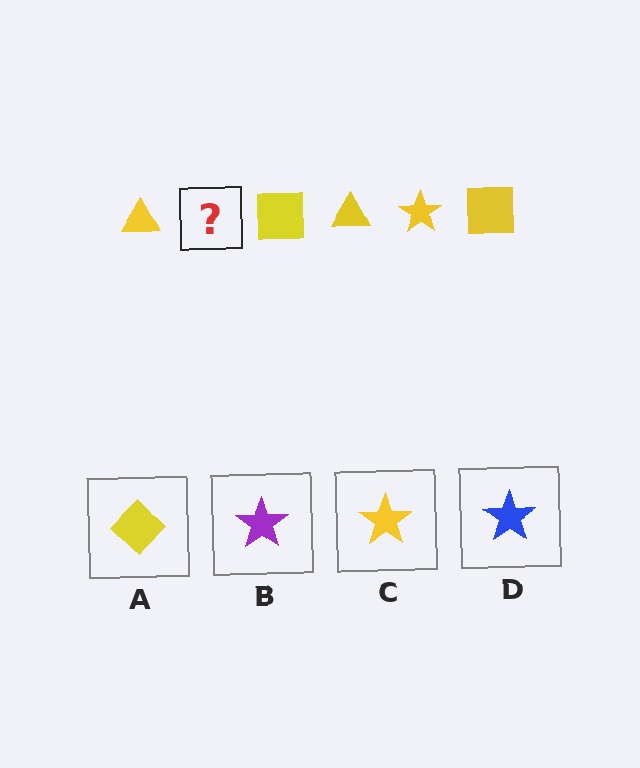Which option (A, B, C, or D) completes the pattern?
C.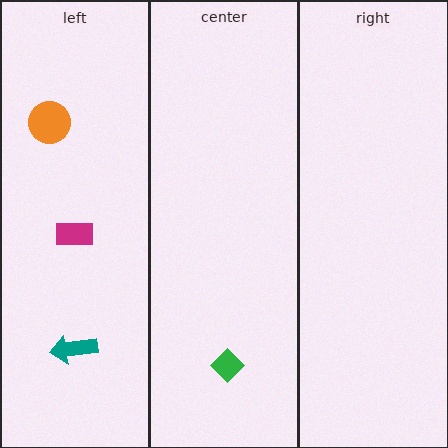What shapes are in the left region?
The magenta rectangle, the teal arrow, the orange circle.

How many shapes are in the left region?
3.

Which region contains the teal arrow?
The left region.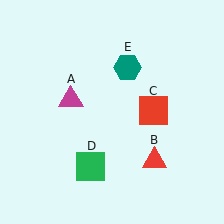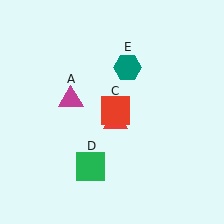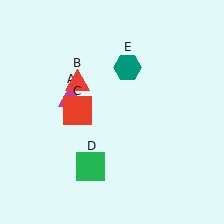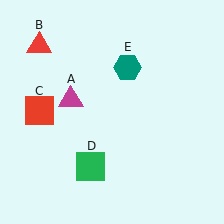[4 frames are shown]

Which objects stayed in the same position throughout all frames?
Magenta triangle (object A) and green square (object D) and teal hexagon (object E) remained stationary.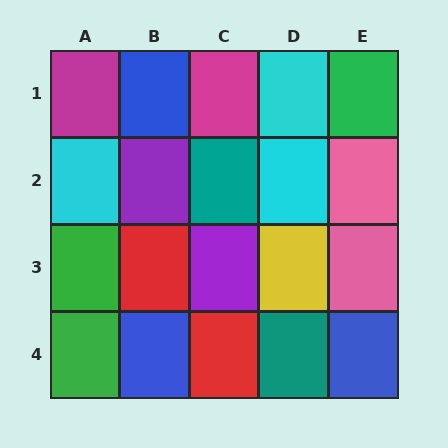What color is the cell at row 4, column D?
Teal.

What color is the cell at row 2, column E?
Pink.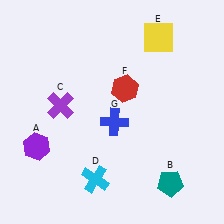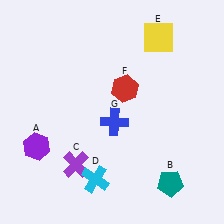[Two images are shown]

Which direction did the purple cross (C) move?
The purple cross (C) moved down.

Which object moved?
The purple cross (C) moved down.